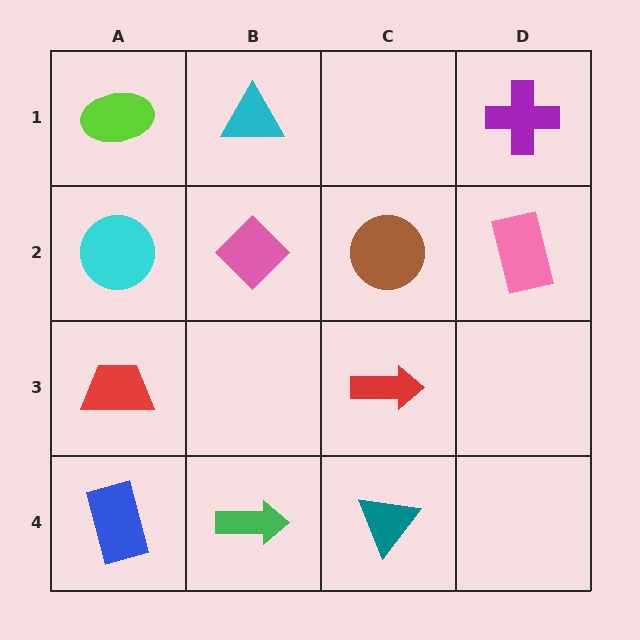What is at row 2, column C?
A brown circle.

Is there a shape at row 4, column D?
No, that cell is empty.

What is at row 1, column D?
A purple cross.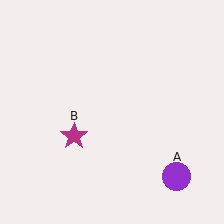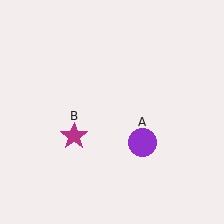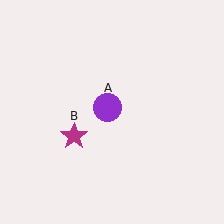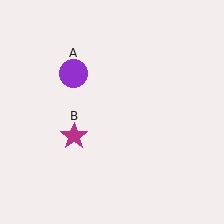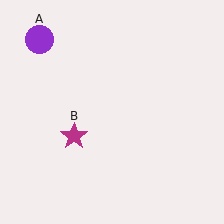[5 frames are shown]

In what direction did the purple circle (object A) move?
The purple circle (object A) moved up and to the left.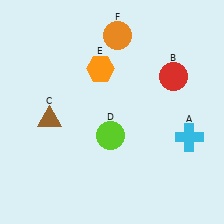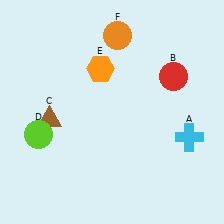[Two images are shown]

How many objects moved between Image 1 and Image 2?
1 object moved between the two images.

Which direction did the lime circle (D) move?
The lime circle (D) moved left.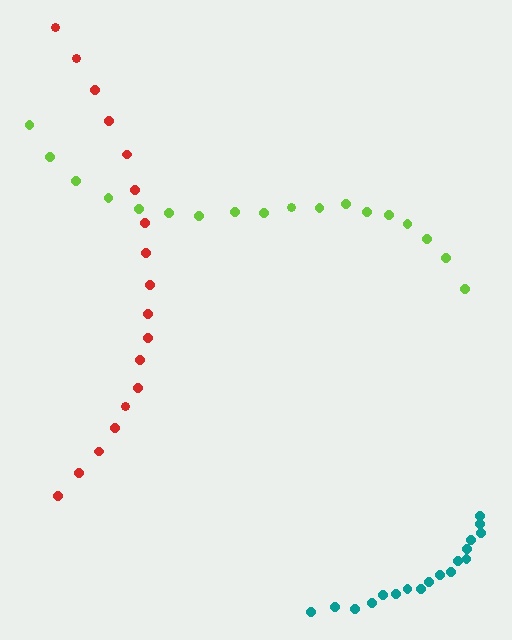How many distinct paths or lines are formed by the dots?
There are 3 distinct paths.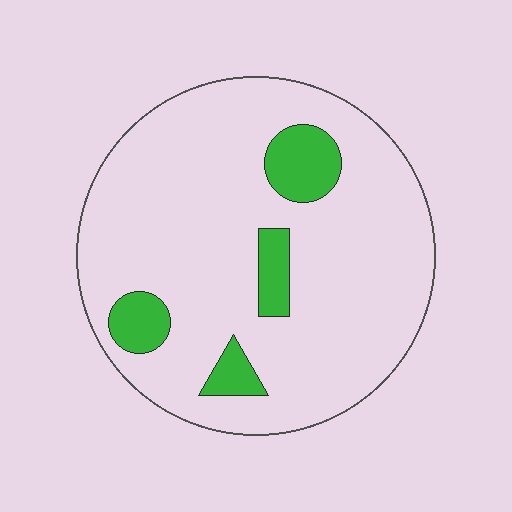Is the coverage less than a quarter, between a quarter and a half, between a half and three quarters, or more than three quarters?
Less than a quarter.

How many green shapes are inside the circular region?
4.